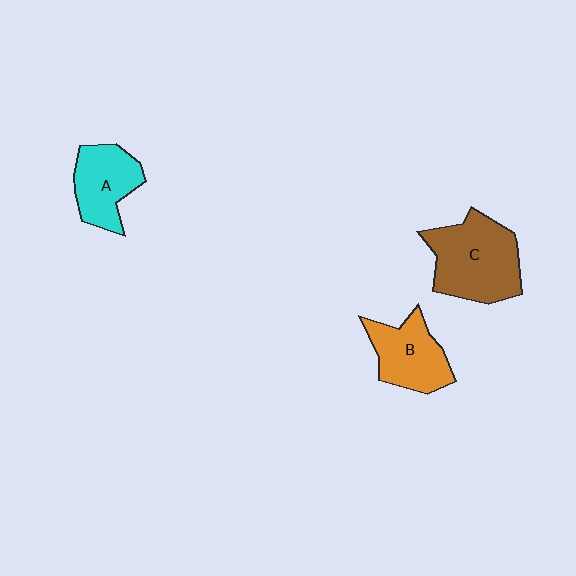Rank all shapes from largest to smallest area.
From largest to smallest: C (brown), B (orange), A (cyan).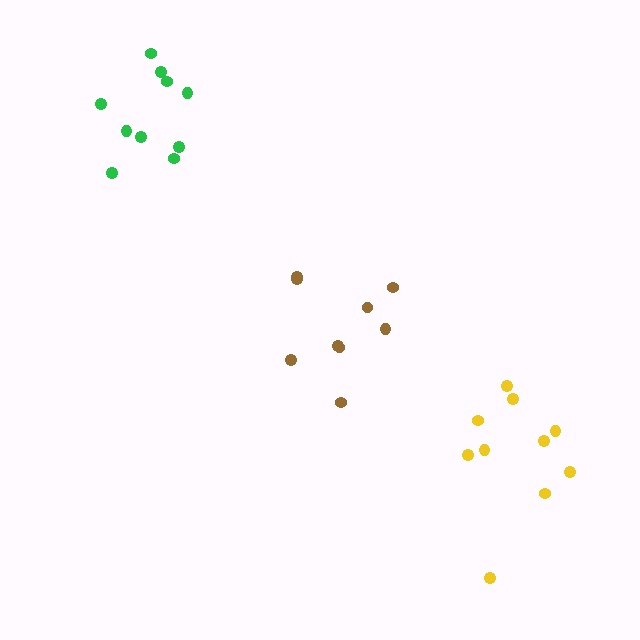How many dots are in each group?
Group 1: 10 dots, Group 2: 10 dots, Group 3: 9 dots (29 total).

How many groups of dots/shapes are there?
There are 3 groups.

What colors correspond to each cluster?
The clusters are colored: green, yellow, brown.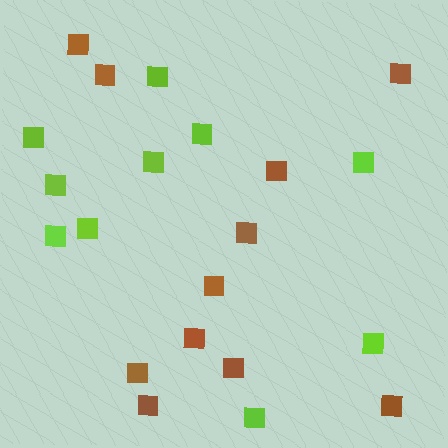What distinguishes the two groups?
There are 2 groups: one group of brown squares (11) and one group of lime squares (10).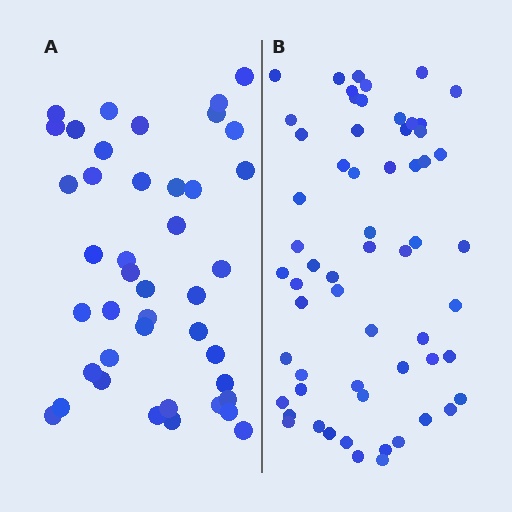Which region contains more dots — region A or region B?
Region B (the right region) has more dots.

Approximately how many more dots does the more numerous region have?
Region B has approximately 20 more dots than region A.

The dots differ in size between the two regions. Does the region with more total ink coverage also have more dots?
No. Region A has more total ink coverage because its dots are larger, but region B actually contains more individual dots. Total area can be misleading — the number of items is what matters here.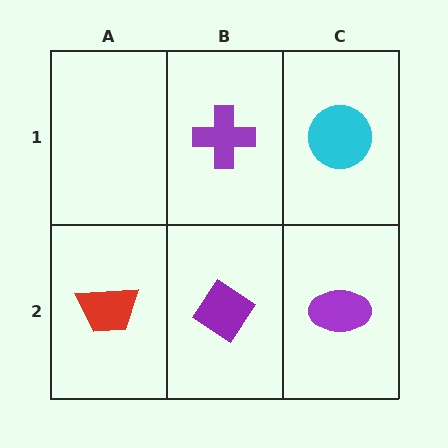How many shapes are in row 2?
3 shapes.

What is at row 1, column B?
A purple cross.